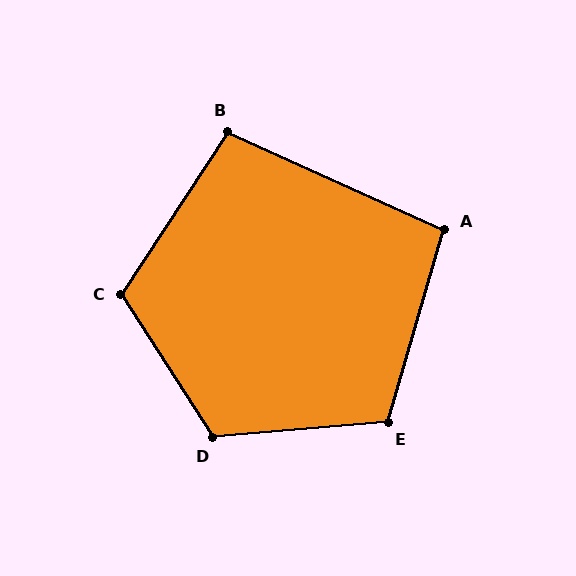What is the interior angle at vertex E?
Approximately 111 degrees (obtuse).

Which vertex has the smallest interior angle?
A, at approximately 98 degrees.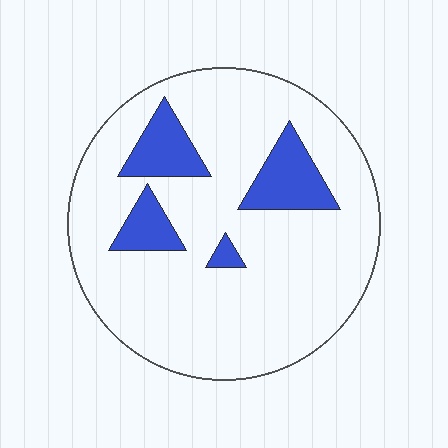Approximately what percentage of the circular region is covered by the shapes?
Approximately 15%.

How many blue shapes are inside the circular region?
4.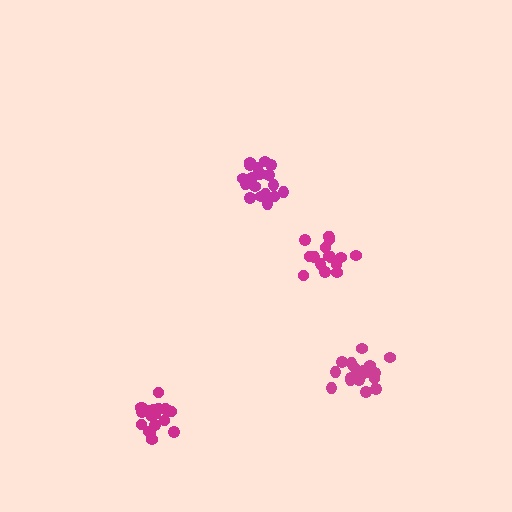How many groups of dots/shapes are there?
There are 4 groups.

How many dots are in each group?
Group 1: 20 dots, Group 2: 18 dots, Group 3: 19 dots, Group 4: 16 dots (73 total).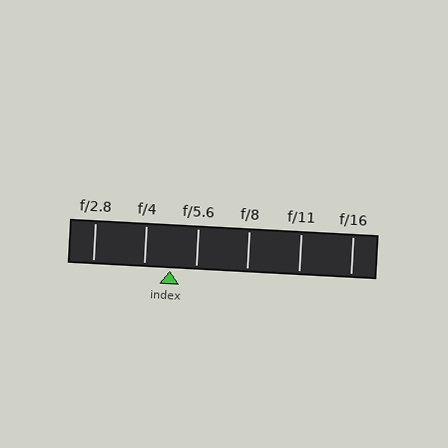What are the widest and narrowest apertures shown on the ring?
The widest aperture shown is f/2.8 and the narrowest is f/16.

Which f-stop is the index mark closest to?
The index mark is closest to f/4.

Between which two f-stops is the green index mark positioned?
The index mark is between f/4 and f/5.6.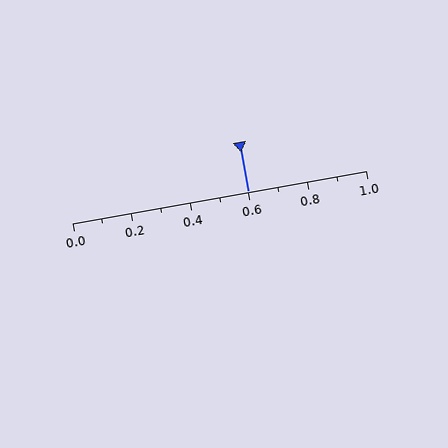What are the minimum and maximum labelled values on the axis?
The axis runs from 0.0 to 1.0.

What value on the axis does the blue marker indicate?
The marker indicates approximately 0.6.